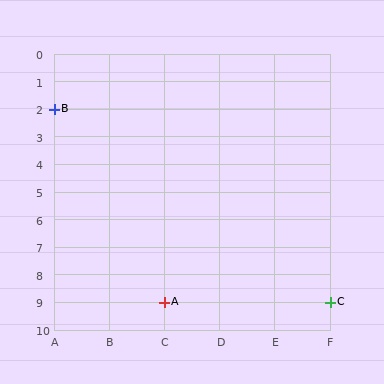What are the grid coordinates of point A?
Point A is at grid coordinates (C, 9).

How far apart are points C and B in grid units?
Points C and B are 5 columns and 7 rows apart (about 8.6 grid units diagonally).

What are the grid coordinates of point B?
Point B is at grid coordinates (A, 2).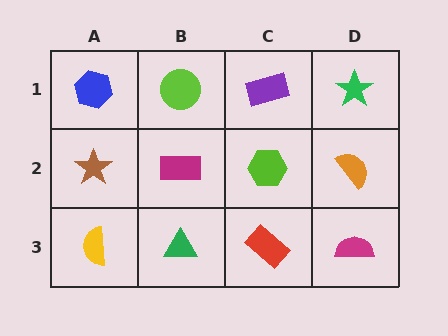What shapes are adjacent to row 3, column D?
An orange semicircle (row 2, column D), a red rectangle (row 3, column C).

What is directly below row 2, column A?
A yellow semicircle.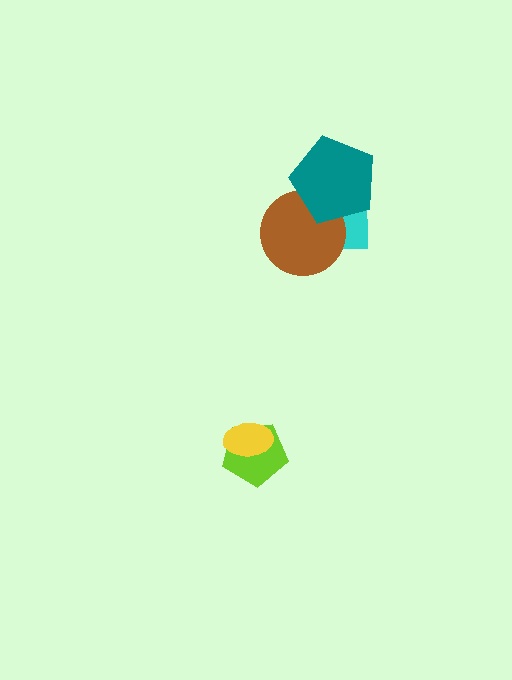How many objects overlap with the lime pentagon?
1 object overlaps with the lime pentagon.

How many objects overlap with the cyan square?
2 objects overlap with the cyan square.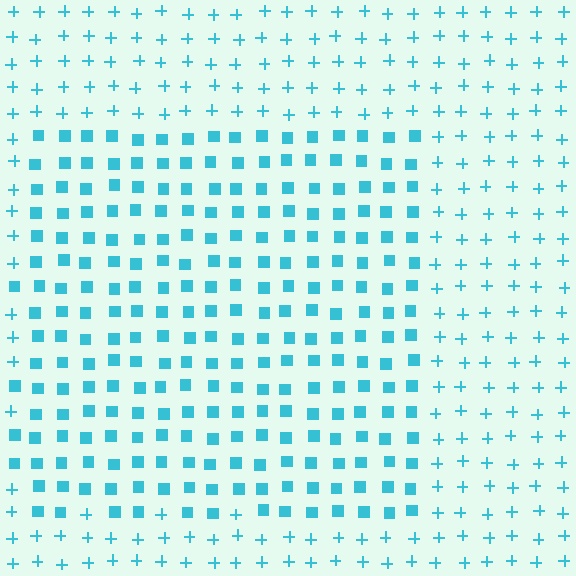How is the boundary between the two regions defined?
The boundary is defined by a change in element shape: squares inside vs. plus signs outside. All elements share the same color and spacing.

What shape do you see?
I see a rectangle.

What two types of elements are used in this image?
The image uses squares inside the rectangle region and plus signs outside it.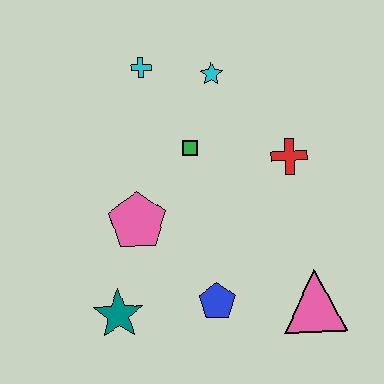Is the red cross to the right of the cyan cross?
Yes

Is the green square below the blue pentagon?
No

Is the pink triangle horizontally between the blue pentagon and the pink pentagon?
No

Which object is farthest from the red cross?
The teal star is farthest from the red cross.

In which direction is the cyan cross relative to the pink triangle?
The cyan cross is above the pink triangle.